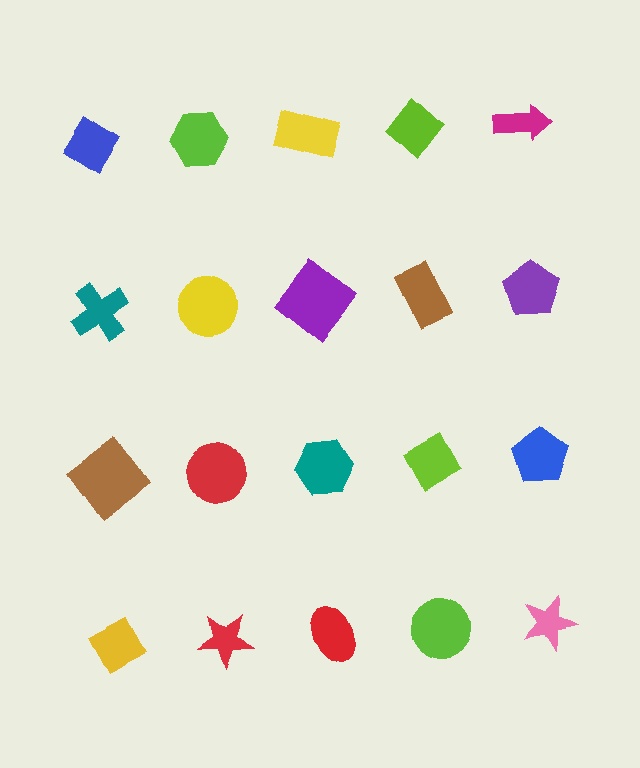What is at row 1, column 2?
A lime hexagon.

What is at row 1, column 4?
A lime diamond.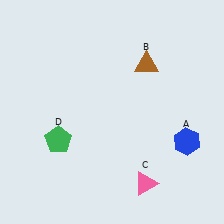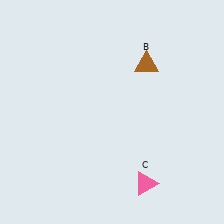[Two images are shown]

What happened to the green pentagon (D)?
The green pentagon (D) was removed in Image 2. It was in the bottom-left area of Image 1.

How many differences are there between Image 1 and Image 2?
There are 2 differences between the two images.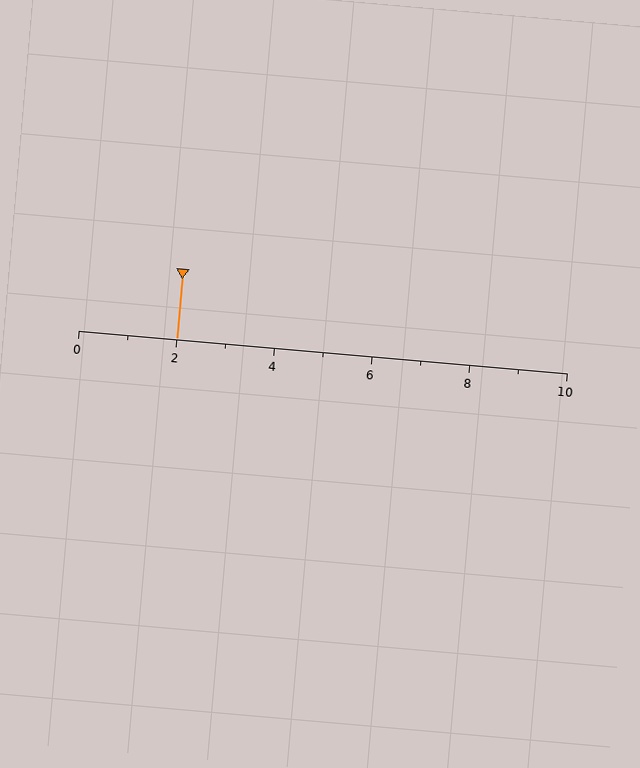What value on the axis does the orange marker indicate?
The marker indicates approximately 2.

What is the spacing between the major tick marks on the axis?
The major ticks are spaced 2 apart.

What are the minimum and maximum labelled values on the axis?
The axis runs from 0 to 10.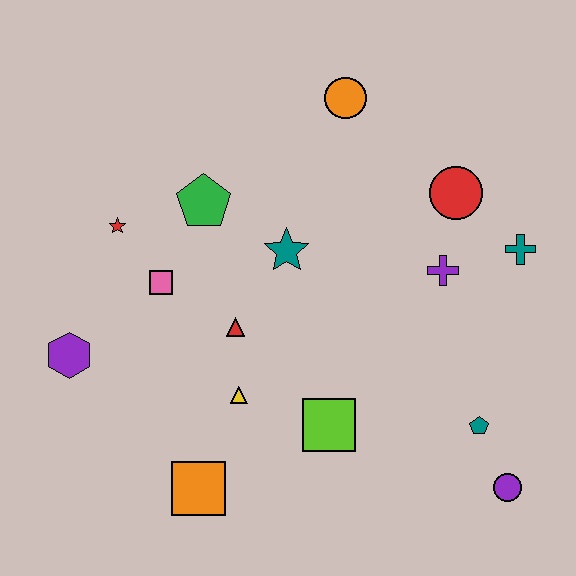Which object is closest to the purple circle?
The teal pentagon is closest to the purple circle.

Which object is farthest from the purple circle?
The red star is farthest from the purple circle.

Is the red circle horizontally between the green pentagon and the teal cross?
Yes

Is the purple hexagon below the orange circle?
Yes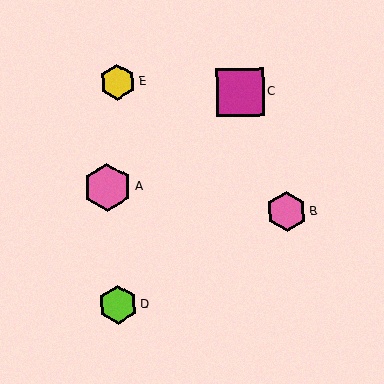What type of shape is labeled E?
Shape E is a yellow hexagon.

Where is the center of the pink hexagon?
The center of the pink hexagon is at (108, 187).